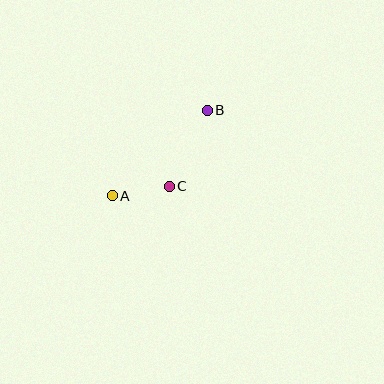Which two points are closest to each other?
Points A and C are closest to each other.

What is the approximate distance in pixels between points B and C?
The distance between B and C is approximately 85 pixels.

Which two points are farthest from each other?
Points A and B are farthest from each other.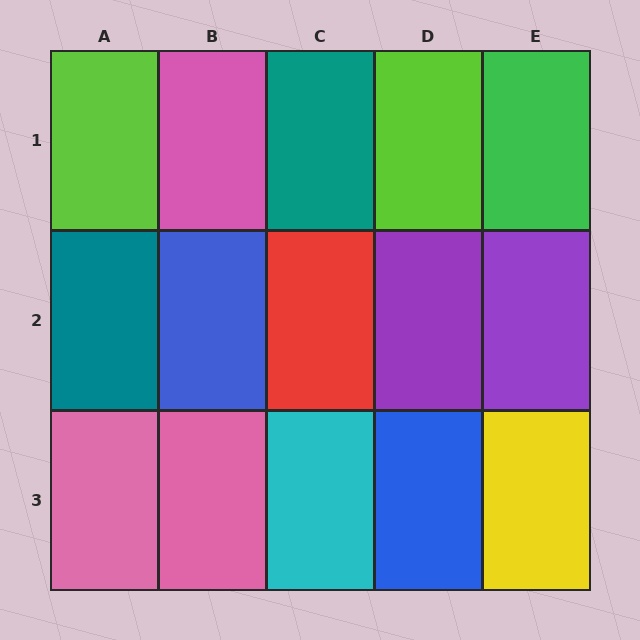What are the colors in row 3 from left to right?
Pink, pink, cyan, blue, yellow.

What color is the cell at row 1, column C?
Teal.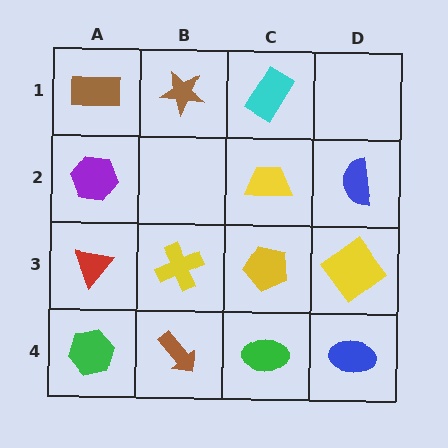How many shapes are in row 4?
4 shapes.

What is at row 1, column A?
A brown rectangle.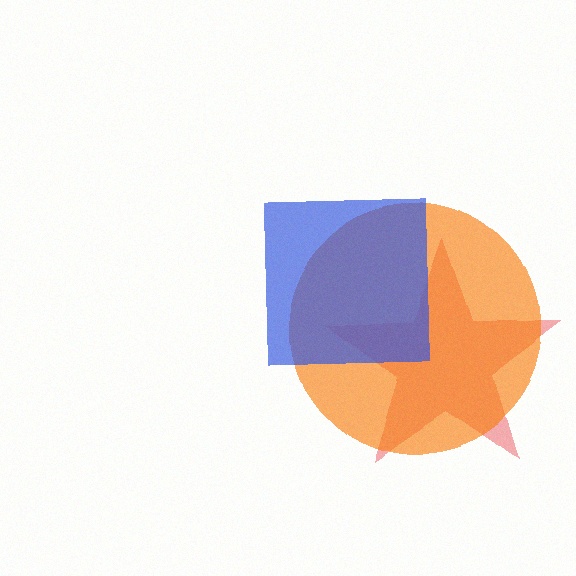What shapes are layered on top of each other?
The layered shapes are: a red star, an orange circle, a blue square.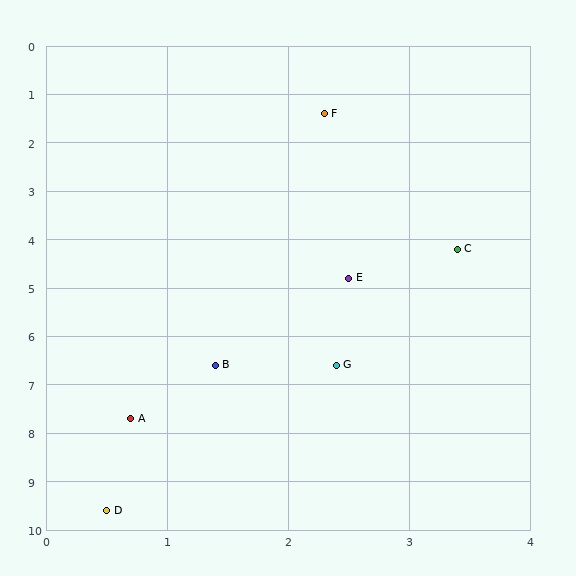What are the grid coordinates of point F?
Point F is at approximately (2.3, 1.4).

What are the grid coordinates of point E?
Point E is at approximately (2.5, 4.8).